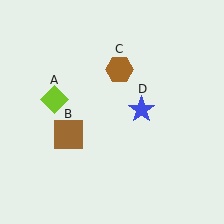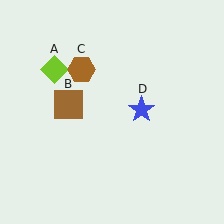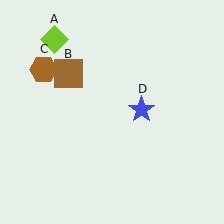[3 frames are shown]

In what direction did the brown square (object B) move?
The brown square (object B) moved up.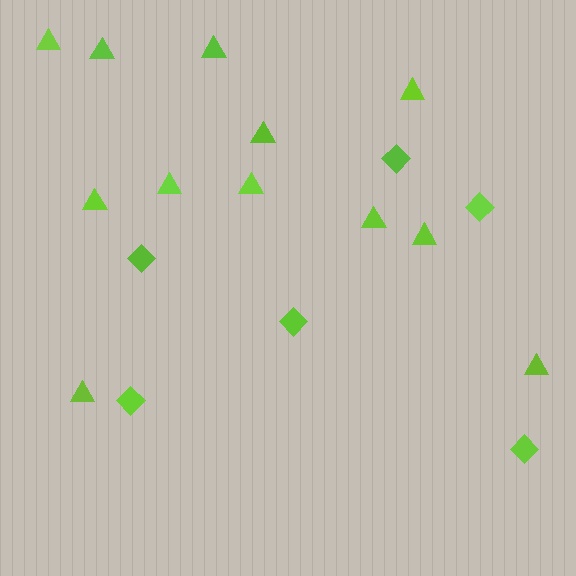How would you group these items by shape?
There are 2 groups: one group of diamonds (6) and one group of triangles (12).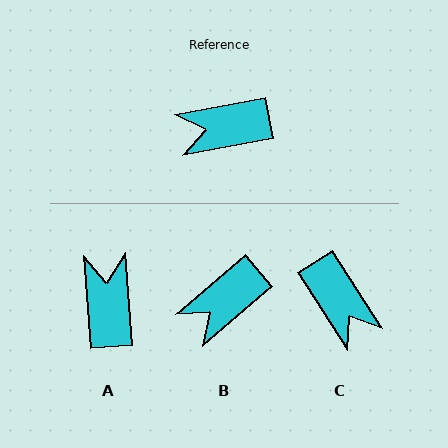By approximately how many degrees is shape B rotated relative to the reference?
Approximately 30 degrees counter-clockwise.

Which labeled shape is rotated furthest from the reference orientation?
C, about 112 degrees away.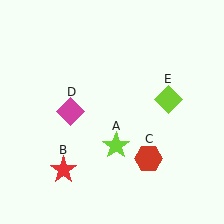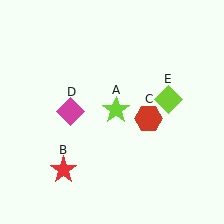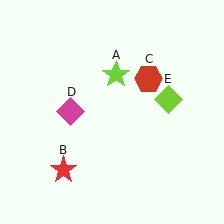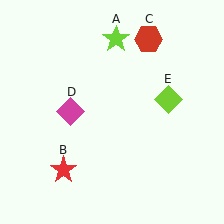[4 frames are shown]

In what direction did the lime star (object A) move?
The lime star (object A) moved up.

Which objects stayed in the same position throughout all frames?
Red star (object B) and magenta diamond (object D) and lime diamond (object E) remained stationary.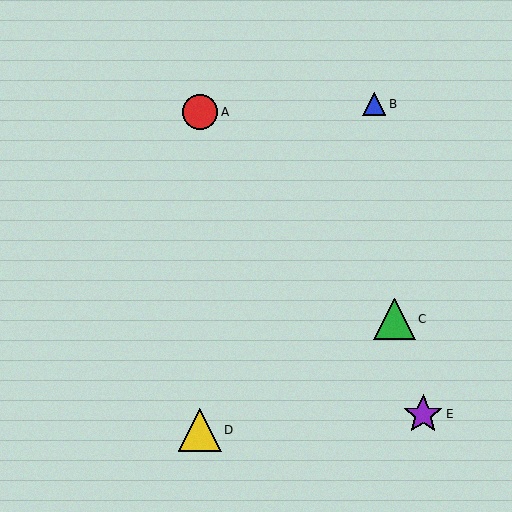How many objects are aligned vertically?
2 objects (A, D) are aligned vertically.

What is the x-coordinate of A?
Object A is at x≈200.